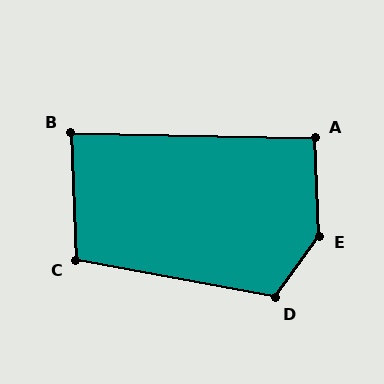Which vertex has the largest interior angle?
E, at approximately 142 degrees.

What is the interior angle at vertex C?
Approximately 103 degrees (obtuse).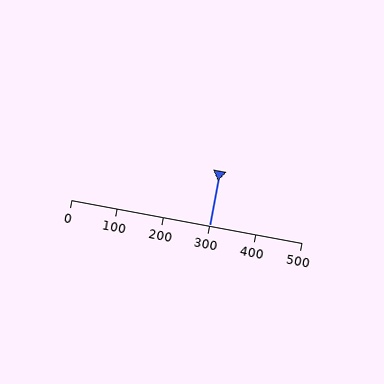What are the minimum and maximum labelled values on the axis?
The axis runs from 0 to 500.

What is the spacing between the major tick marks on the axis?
The major ticks are spaced 100 apart.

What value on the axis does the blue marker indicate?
The marker indicates approximately 300.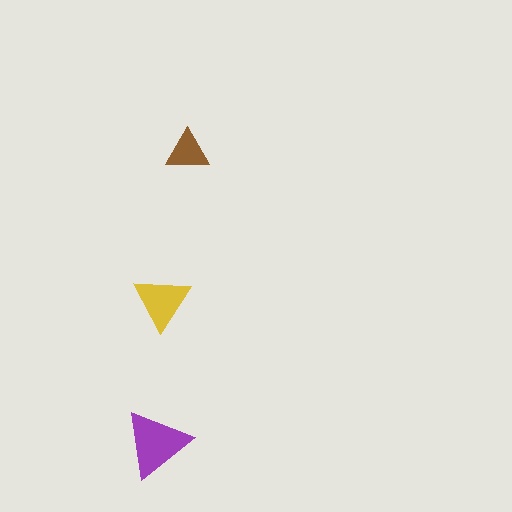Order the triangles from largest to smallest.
the purple one, the yellow one, the brown one.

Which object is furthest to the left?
The purple triangle is leftmost.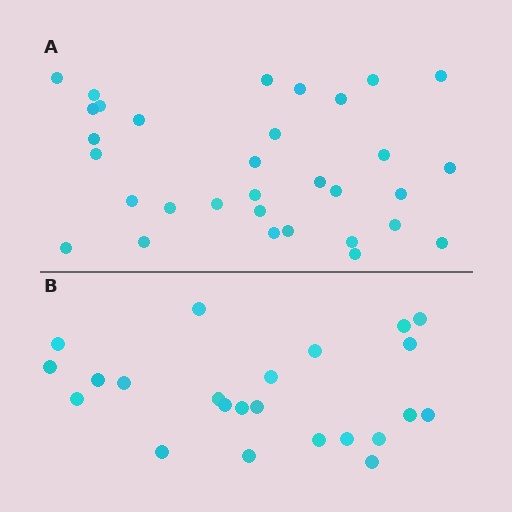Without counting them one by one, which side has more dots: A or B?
Region A (the top region) has more dots.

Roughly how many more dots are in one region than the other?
Region A has roughly 8 or so more dots than region B.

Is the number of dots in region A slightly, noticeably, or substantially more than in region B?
Region A has noticeably more, but not dramatically so. The ratio is roughly 1.4 to 1.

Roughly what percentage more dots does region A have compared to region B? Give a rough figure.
About 40% more.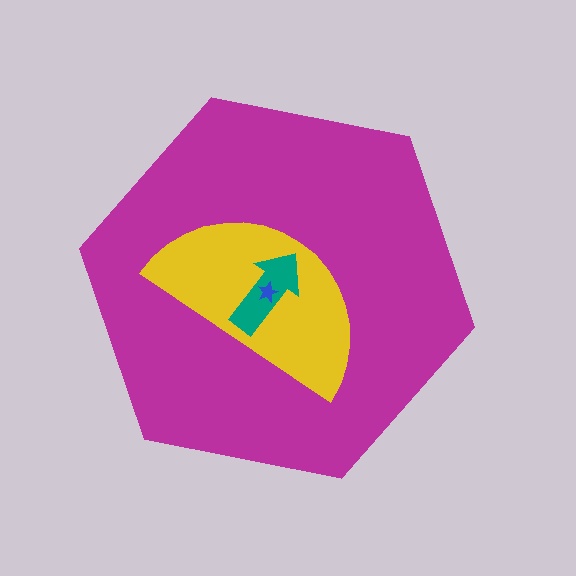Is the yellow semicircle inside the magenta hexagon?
Yes.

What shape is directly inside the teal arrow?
The blue star.